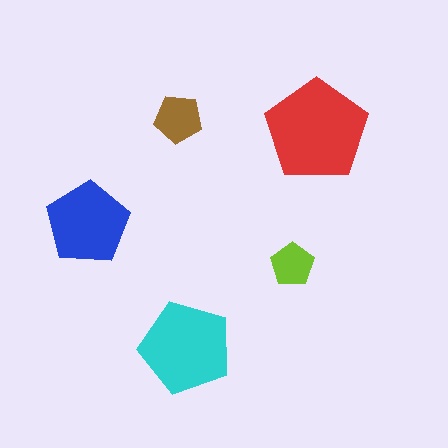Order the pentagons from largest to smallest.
the red one, the cyan one, the blue one, the brown one, the lime one.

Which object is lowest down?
The cyan pentagon is bottommost.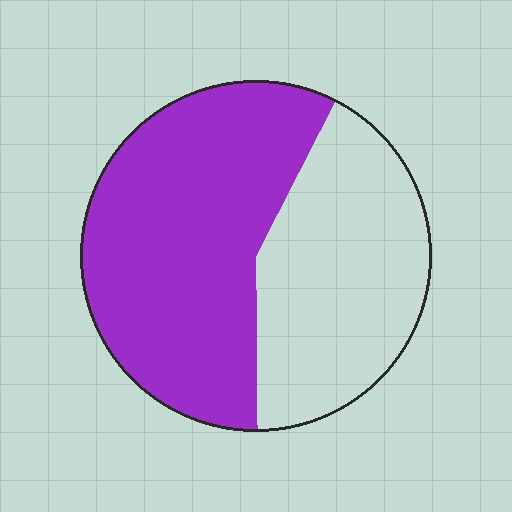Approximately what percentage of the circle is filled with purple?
Approximately 60%.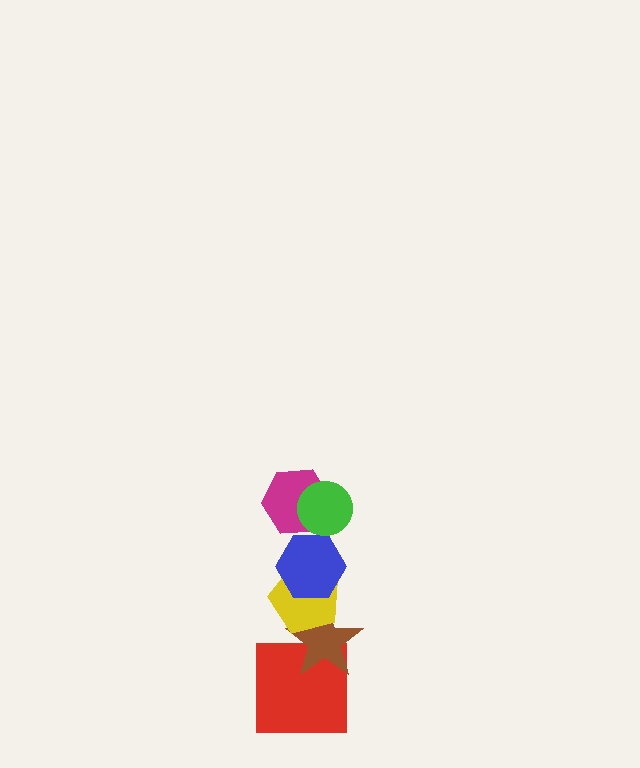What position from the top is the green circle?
The green circle is 1st from the top.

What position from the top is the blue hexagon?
The blue hexagon is 3rd from the top.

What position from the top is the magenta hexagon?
The magenta hexagon is 2nd from the top.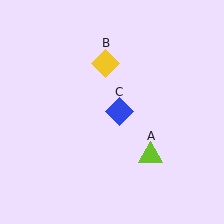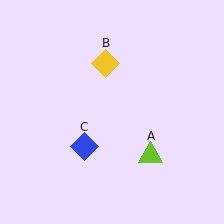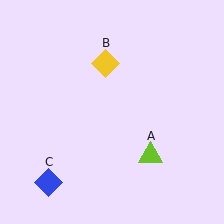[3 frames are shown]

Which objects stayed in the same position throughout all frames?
Lime triangle (object A) and yellow diamond (object B) remained stationary.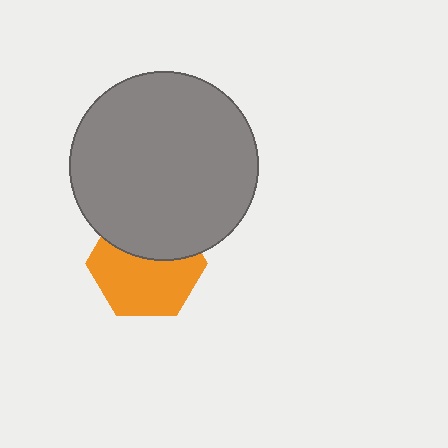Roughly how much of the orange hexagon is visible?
About half of it is visible (roughly 60%).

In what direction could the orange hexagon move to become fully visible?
The orange hexagon could move down. That would shift it out from behind the gray circle entirely.